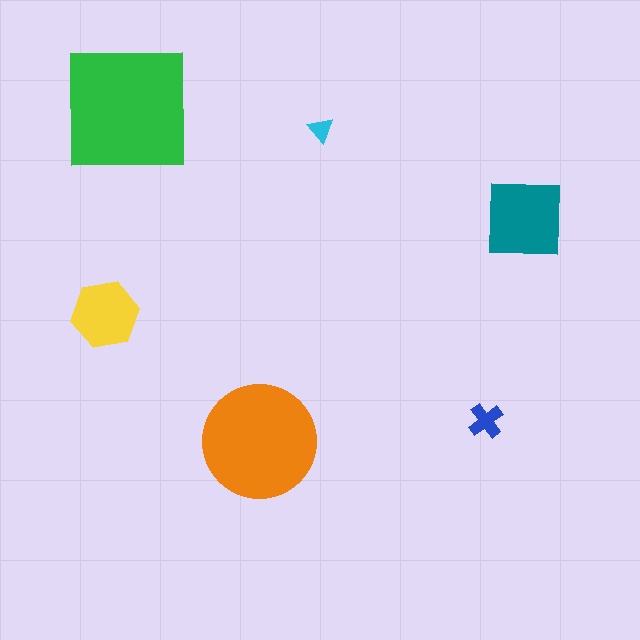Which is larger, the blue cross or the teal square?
The teal square.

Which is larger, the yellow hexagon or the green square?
The green square.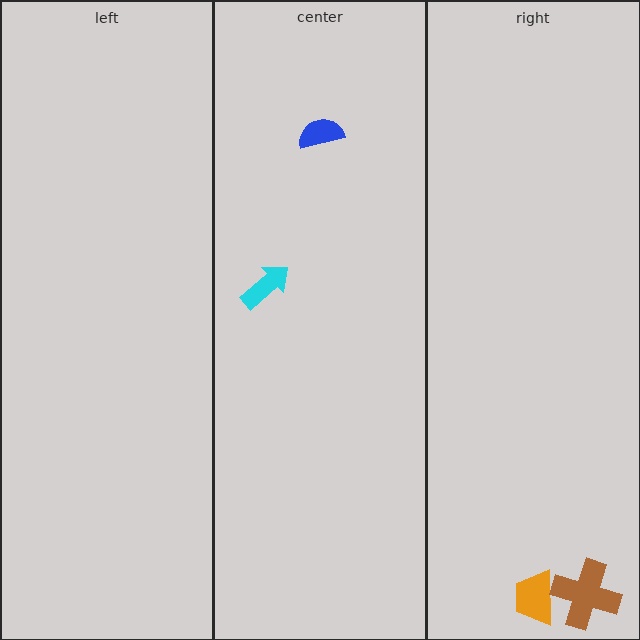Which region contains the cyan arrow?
The center region.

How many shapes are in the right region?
2.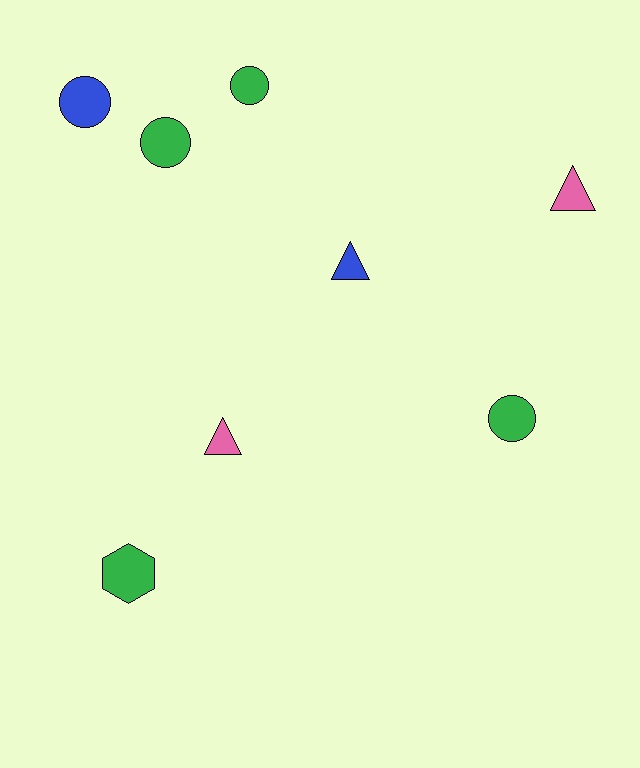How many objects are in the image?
There are 8 objects.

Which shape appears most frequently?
Circle, with 4 objects.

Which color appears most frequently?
Green, with 4 objects.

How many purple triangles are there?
There are no purple triangles.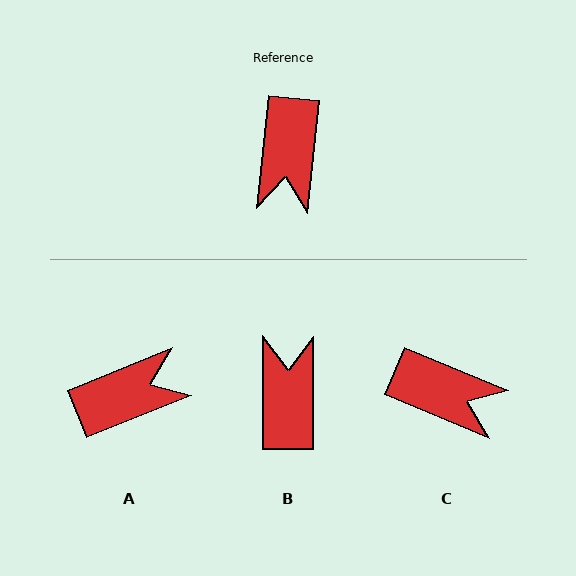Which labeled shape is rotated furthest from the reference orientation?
B, about 175 degrees away.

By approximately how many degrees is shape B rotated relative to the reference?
Approximately 175 degrees clockwise.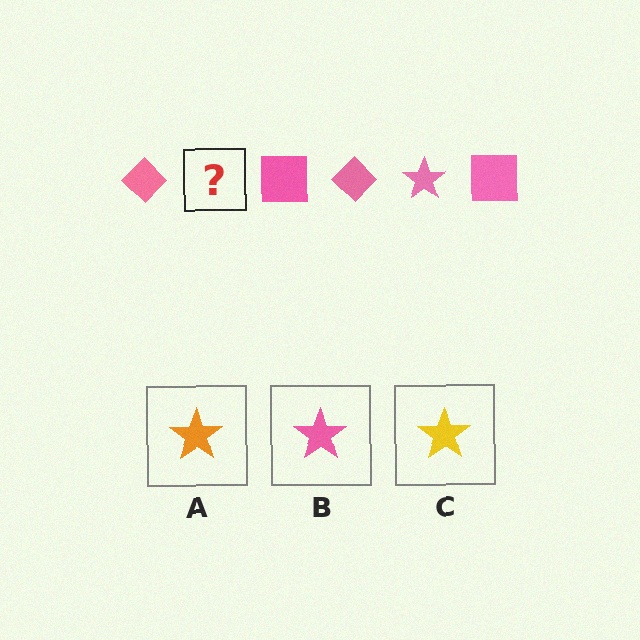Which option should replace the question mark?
Option B.